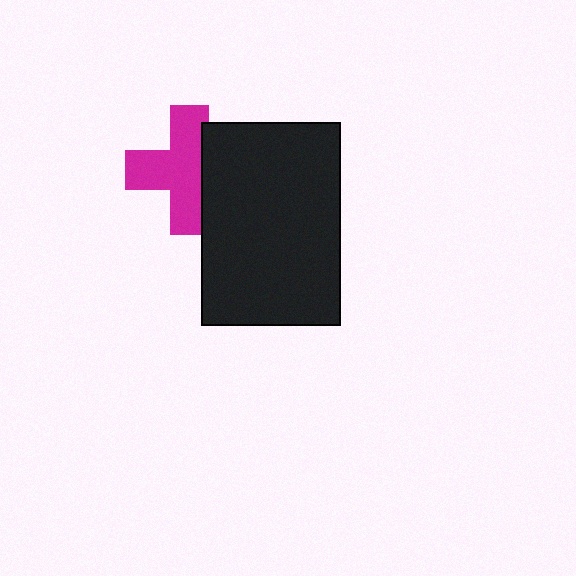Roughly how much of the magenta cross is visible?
Most of it is visible (roughly 69%).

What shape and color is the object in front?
The object in front is a black rectangle.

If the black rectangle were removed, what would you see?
You would see the complete magenta cross.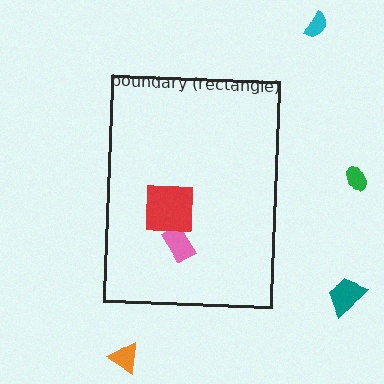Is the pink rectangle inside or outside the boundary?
Inside.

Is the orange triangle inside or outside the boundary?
Outside.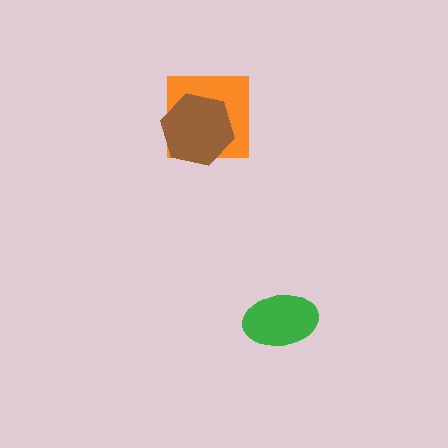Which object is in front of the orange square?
The brown hexagon is in front of the orange square.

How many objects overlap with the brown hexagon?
1 object overlaps with the brown hexagon.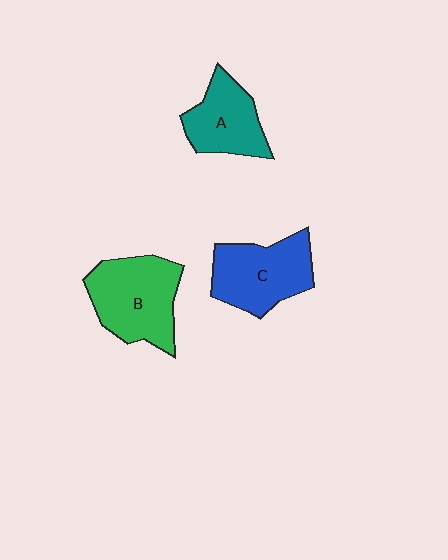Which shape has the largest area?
Shape B (green).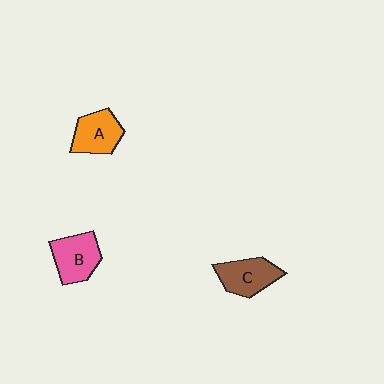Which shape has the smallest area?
Shape A (orange).